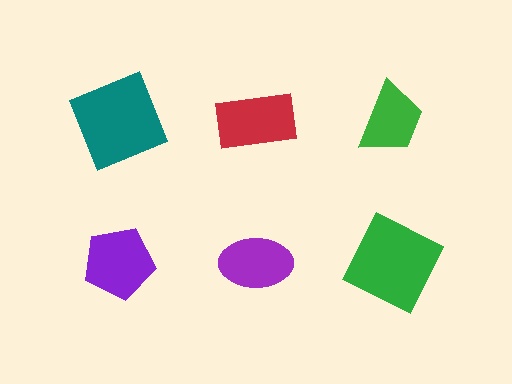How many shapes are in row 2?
3 shapes.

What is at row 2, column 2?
A purple ellipse.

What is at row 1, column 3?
A green trapezoid.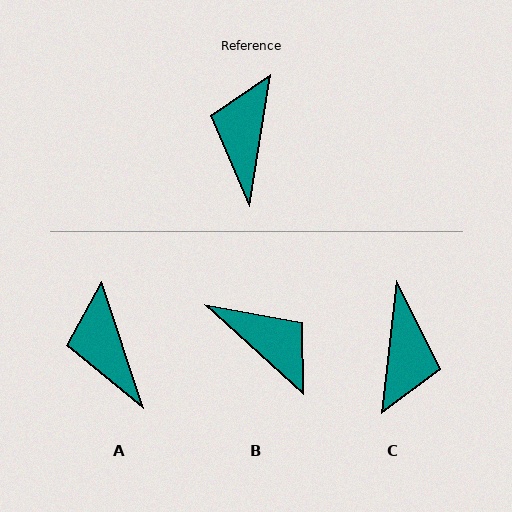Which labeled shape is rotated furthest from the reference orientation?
C, about 177 degrees away.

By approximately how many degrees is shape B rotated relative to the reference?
Approximately 123 degrees clockwise.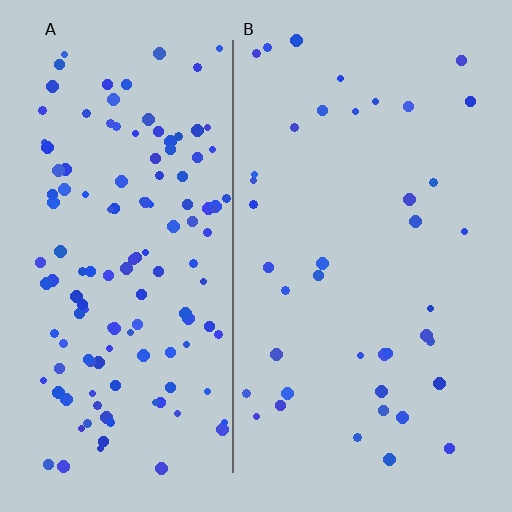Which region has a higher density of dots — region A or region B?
A (the left).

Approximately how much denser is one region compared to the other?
Approximately 3.4× — region A over region B.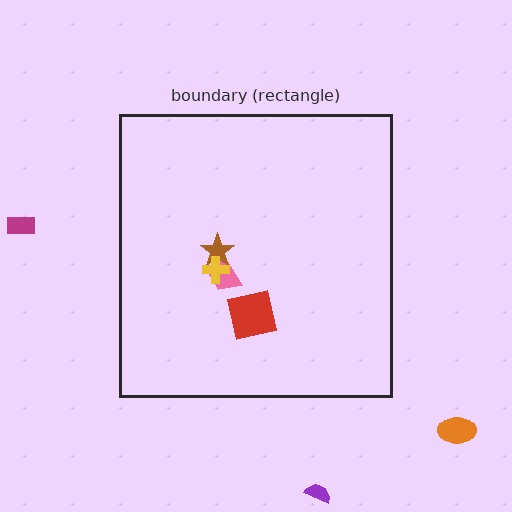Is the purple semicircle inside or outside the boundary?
Outside.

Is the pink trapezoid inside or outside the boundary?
Inside.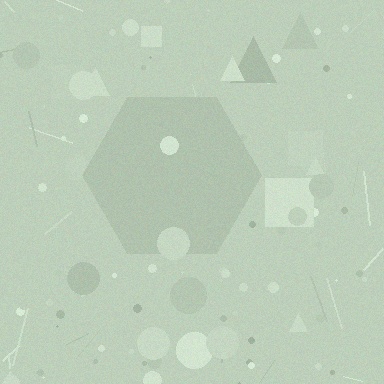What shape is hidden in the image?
A hexagon is hidden in the image.